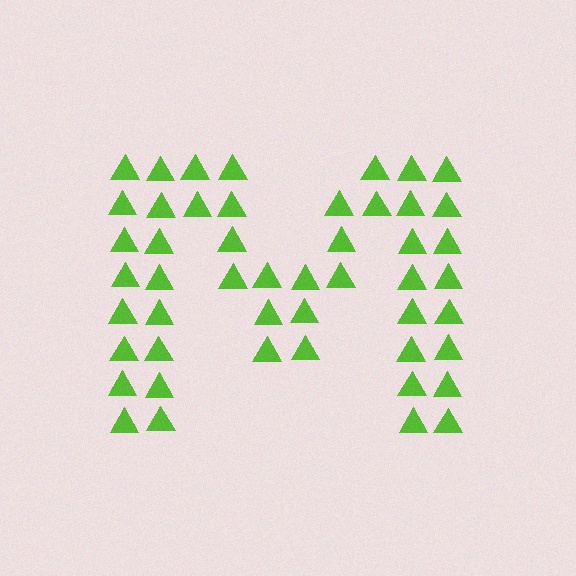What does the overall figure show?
The overall figure shows the letter M.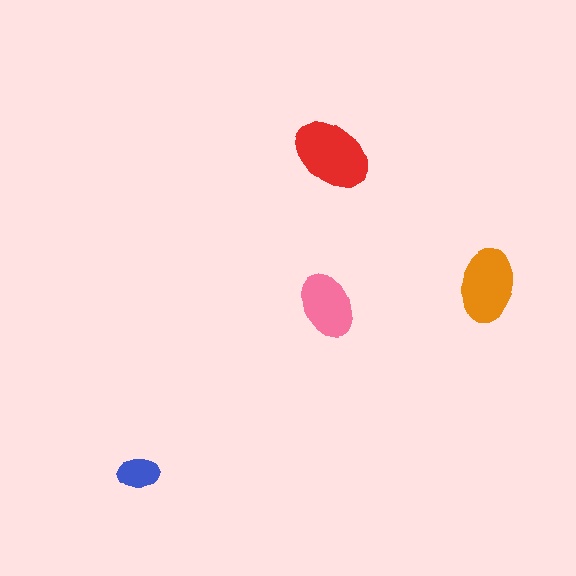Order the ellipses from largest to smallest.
the red one, the orange one, the pink one, the blue one.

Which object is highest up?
The red ellipse is topmost.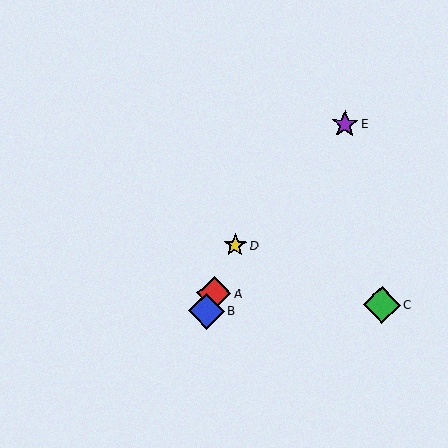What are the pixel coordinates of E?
Object E is at (345, 124).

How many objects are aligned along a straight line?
3 objects (A, B, D) are aligned along a straight line.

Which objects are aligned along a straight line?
Objects A, B, D are aligned along a straight line.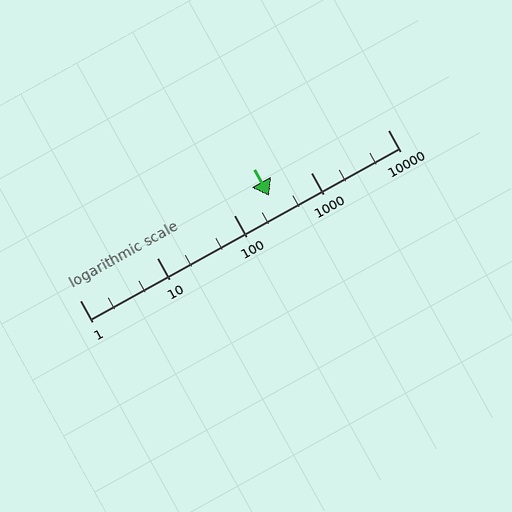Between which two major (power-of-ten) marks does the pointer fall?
The pointer is between 100 and 1000.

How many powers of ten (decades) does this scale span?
The scale spans 4 decades, from 1 to 10000.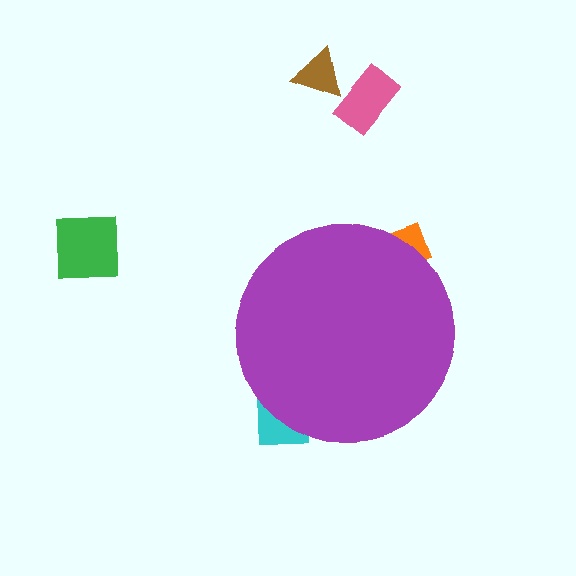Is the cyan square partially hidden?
Yes, the cyan square is partially hidden behind the purple circle.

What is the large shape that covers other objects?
A purple circle.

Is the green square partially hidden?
No, the green square is fully visible.